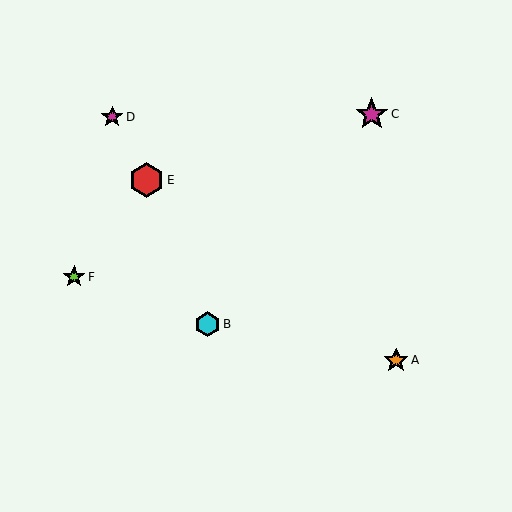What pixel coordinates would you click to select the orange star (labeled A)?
Click at (396, 360) to select the orange star A.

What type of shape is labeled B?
Shape B is a cyan hexagon.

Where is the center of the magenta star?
The center of the magenta star is at (372, 114).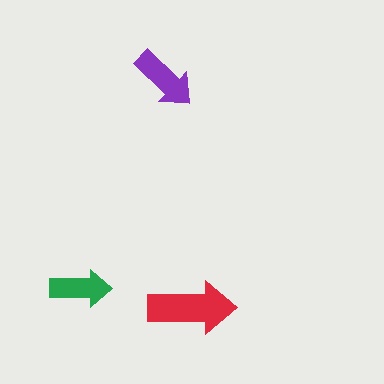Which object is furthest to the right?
The red arrow is rightmost.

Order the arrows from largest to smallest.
the red one, the purple one, the green one.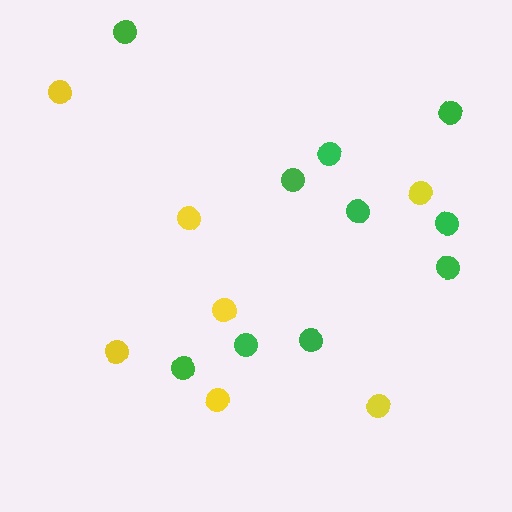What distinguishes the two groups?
There are 2 groups: one group of yellow circles (7) and one group of green circles (10).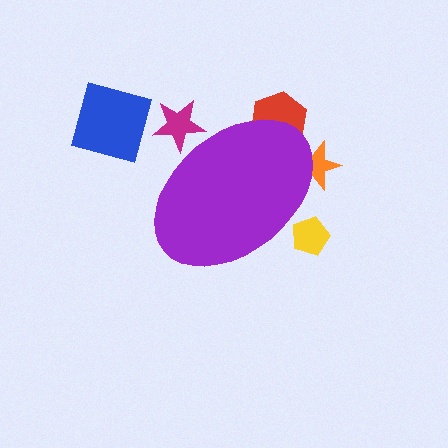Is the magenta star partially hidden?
Yes, the magenta star is partially hidden behind the purple ellipse.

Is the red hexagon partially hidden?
Yes, the red hexagon is partially hidden behind the purple ellipse.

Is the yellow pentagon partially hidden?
Yes, the yellow pentagon is partially hidden behind the purple ellipse.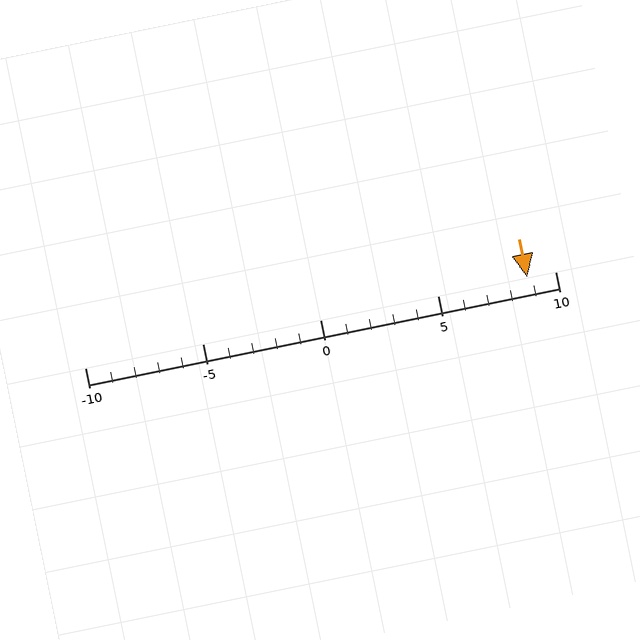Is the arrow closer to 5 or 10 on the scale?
The arrow is closer to 10.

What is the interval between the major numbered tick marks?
The major tick marks are spaced 5 units apart.